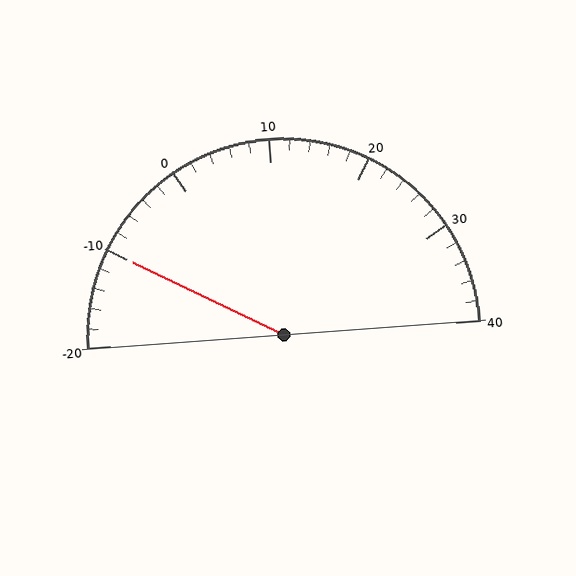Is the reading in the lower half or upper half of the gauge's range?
The reading is in the lower half of the range (-20 to 40).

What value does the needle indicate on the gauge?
The needle indicates approximately -10.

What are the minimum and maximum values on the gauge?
The gauge ranges from -20 to 40.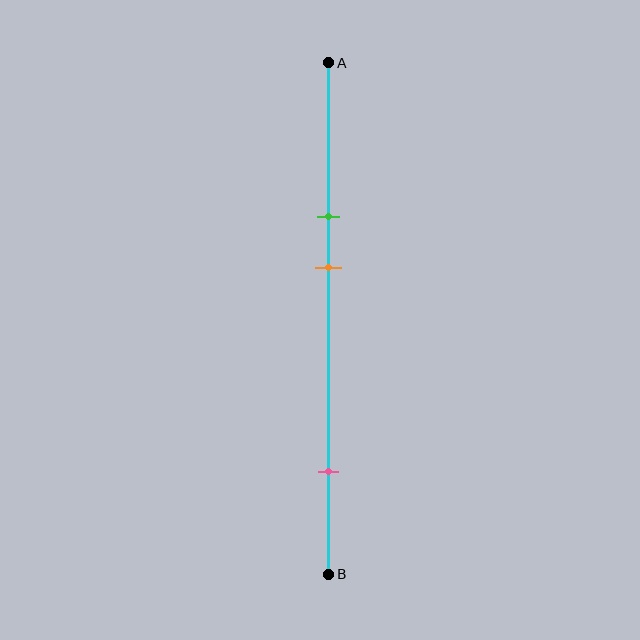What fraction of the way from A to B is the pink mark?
The pink mark is approximately 80% (0.8) of the way from A to B.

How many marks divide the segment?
There are 3 marks dividing the segment.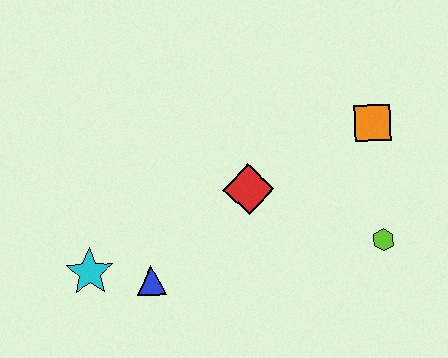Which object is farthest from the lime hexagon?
The cyan star is farthest from the lime hexagon.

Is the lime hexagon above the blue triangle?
Yes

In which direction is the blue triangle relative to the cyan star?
The blue triangle is to the right of the cyan star.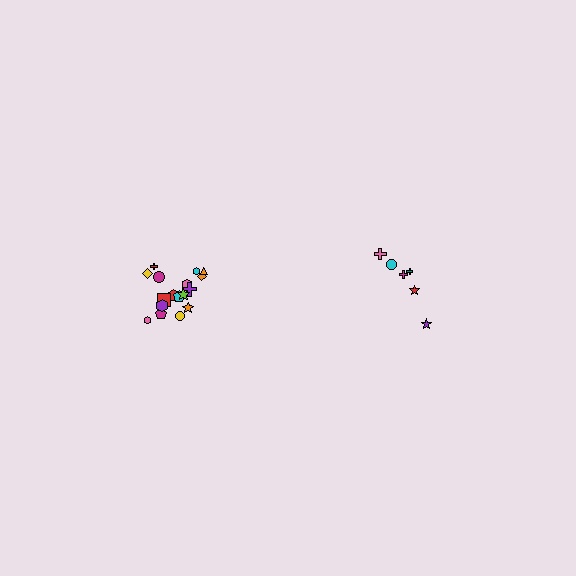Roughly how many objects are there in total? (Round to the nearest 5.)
Roughly 25 objects in total.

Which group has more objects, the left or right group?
The left group.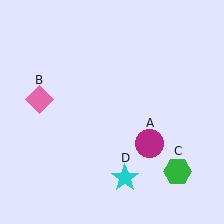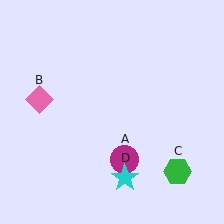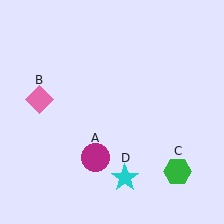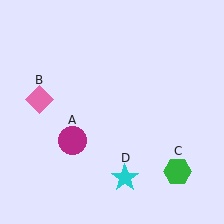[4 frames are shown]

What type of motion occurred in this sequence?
The magenta circle (object A) rotated clockwise around the center of the scene.